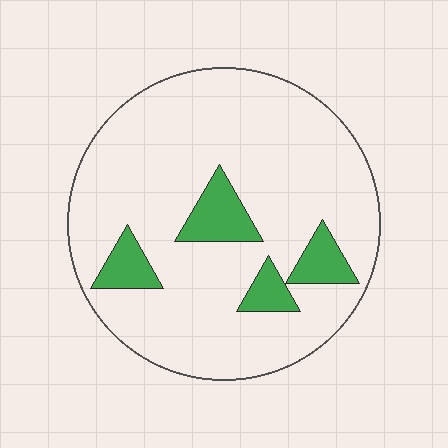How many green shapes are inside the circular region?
4.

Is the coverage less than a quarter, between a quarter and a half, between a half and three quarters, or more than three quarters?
Less than a quarter.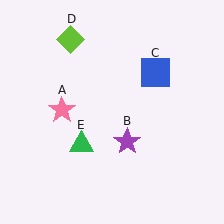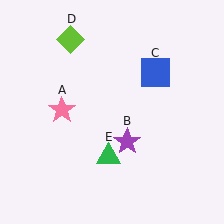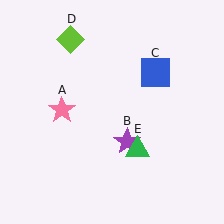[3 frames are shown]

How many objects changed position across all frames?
1 object changed position: green triangle (object E).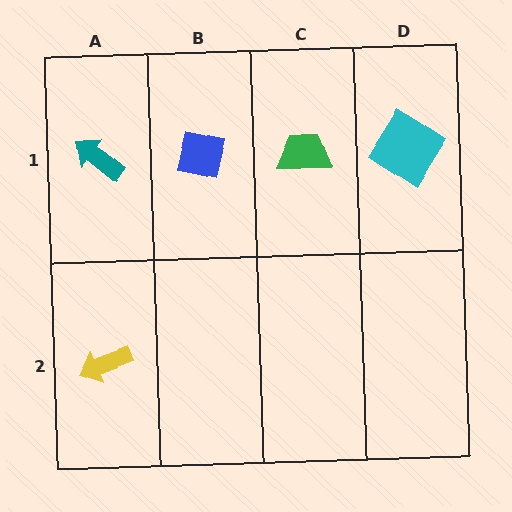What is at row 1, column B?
A blue square.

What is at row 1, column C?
A green trapezoid.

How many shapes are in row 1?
4 shapes.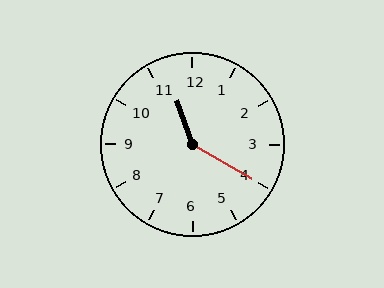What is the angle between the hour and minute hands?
Approximately 140 degrees.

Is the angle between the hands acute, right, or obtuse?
It is obtuse.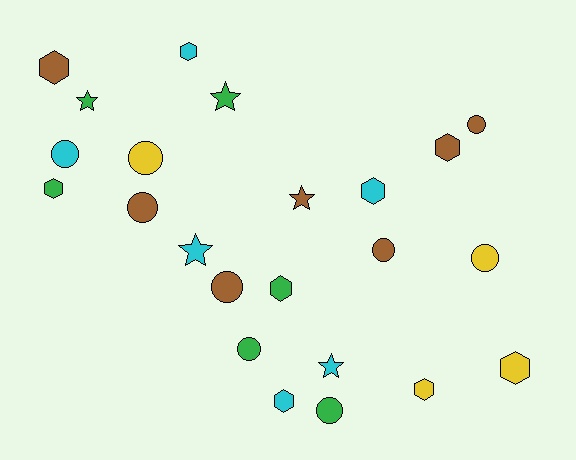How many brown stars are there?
There is 1 brown star.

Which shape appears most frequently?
Circle, with 9 objects.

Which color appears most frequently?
Brown, with 7 objects.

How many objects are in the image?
There are 23 objects.